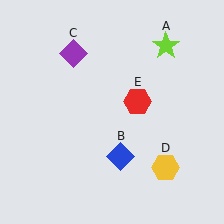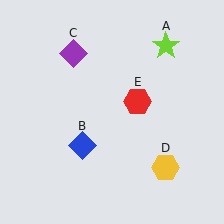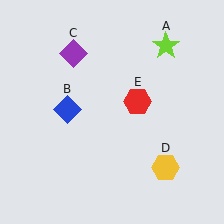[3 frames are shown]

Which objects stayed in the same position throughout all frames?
Lime star (object A) and purple diamond (object C) and yellow hexagon (object D) and red hexagon (object E) remained stationary.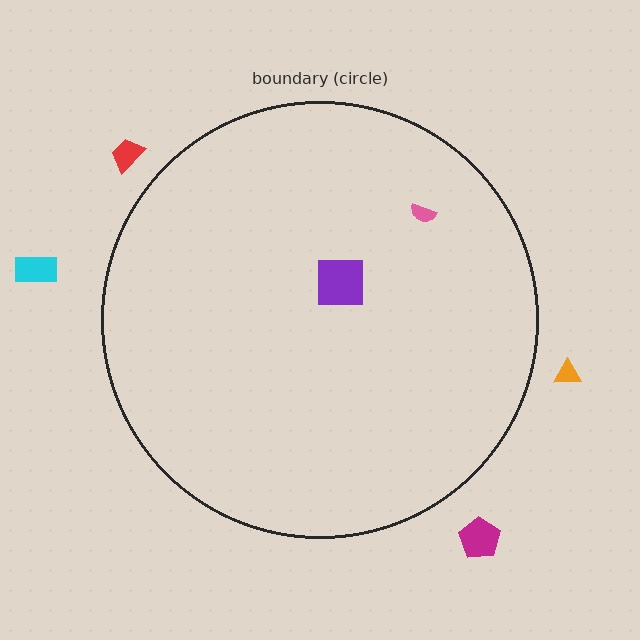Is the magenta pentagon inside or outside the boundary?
Outside.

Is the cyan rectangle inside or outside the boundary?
Outside.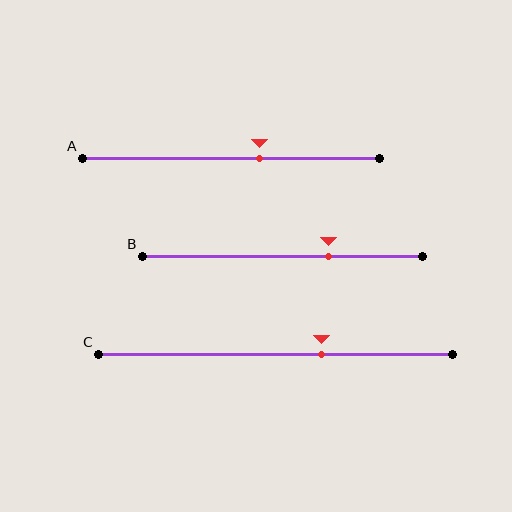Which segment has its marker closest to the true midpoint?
Segment A has its marker closest to the true midpoint.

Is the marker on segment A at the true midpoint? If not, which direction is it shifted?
No, the marker on segment A is shifted to the right by about 10% of the segment length.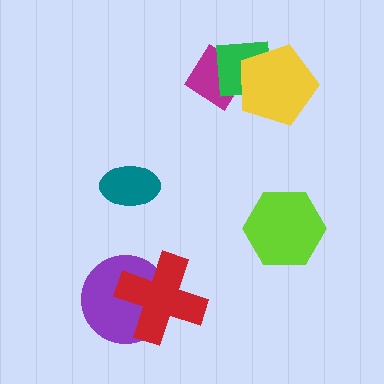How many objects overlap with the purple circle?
1 object overlaps with the purple circle.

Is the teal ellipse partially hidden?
No, no other shape covers it.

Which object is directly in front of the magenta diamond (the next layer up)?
The green square is directly in front of the magenta diamond.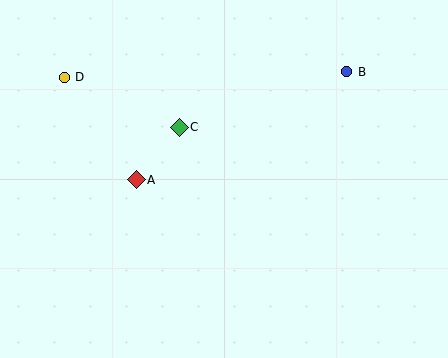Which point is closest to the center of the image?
Point C at (179, 127) is closest to the center.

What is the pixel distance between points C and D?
The distance between C and D is 126 pixels.